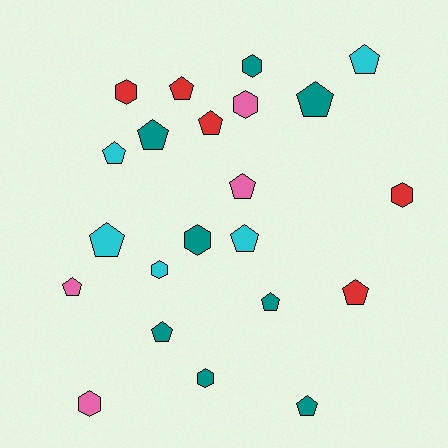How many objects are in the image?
There are 22 objects.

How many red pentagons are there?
There are 3 red pentagons.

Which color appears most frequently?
Teal, with 8 objects.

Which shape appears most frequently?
Pentagon, with 14 objects.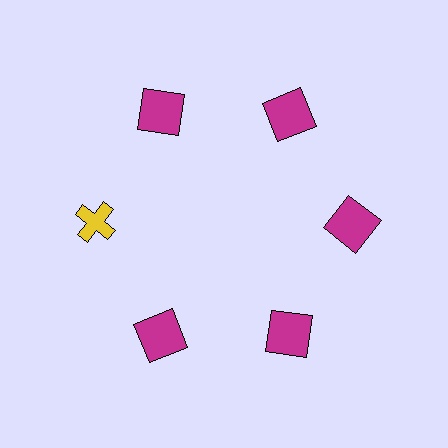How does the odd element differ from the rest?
It differs in both color (yellow instead of magenta) and shape (cross instead of square).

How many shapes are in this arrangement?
There are 6 shapes arranged in a ring pattern.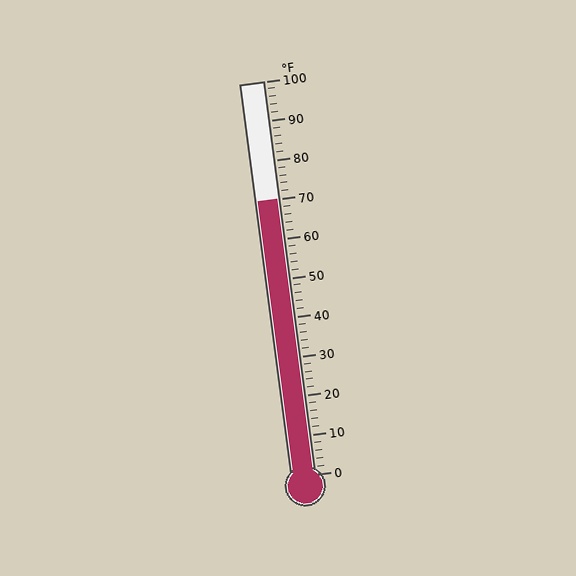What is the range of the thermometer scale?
The thermometer scale ranges from 0°F to 100°F.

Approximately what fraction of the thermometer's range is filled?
The thermometer is filled to approximately 70% of its range.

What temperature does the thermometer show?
The thermometer shows approximately 70°F.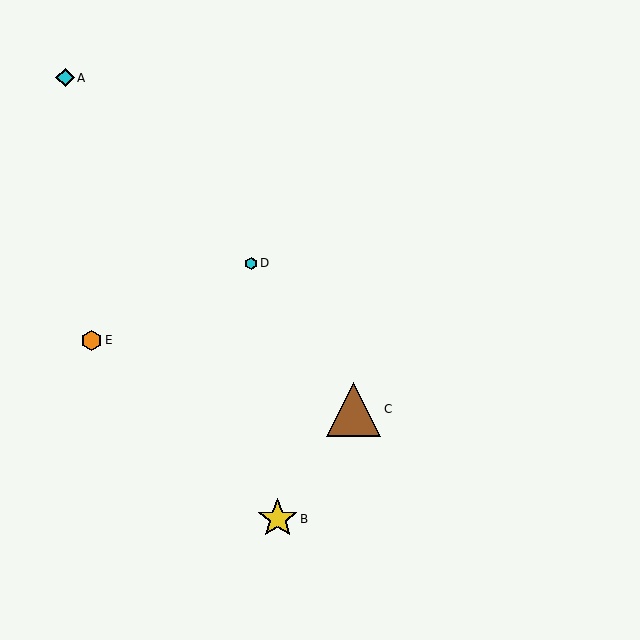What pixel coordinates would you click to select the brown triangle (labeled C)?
Click at (354, 409) to select the brown triangle C.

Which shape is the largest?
The brown triangle (labeled C) is the largest.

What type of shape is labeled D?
Shape D is a cyan hexagon.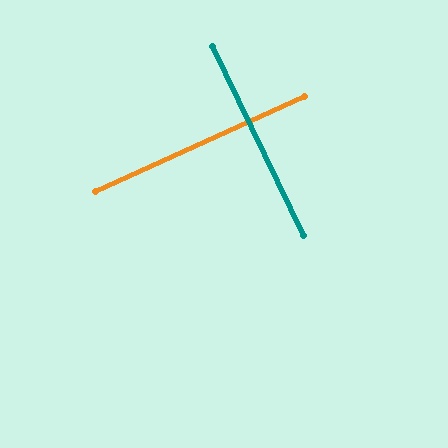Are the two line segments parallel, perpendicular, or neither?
Perpendicular — they meet at approximately 89°.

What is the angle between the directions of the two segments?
Approximately 89 degrees.